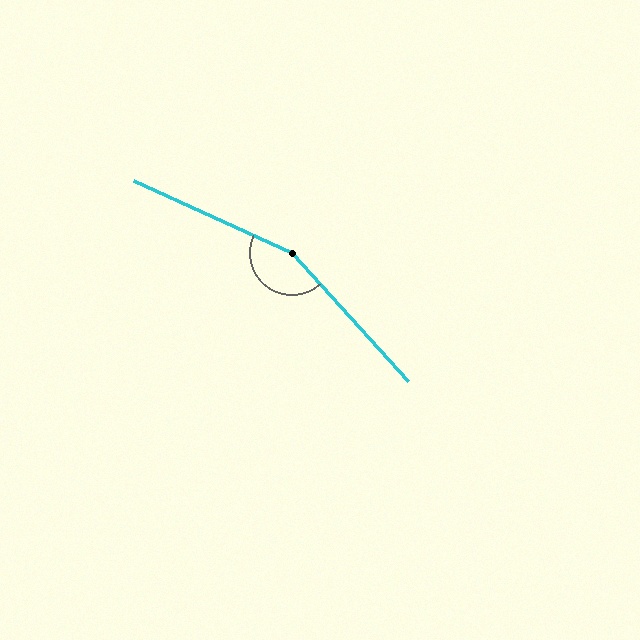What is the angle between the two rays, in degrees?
Approximately 156 degrees.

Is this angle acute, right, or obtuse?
It is obtuse.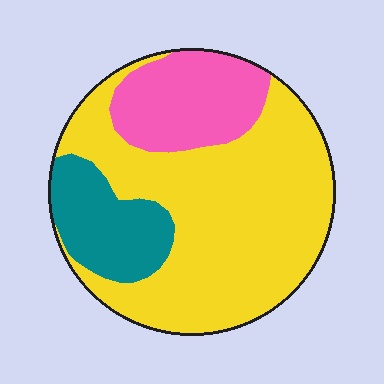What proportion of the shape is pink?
Pink covers about 20% of the shape.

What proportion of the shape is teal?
Teal covers 16% of the shape.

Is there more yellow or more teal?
Yellow.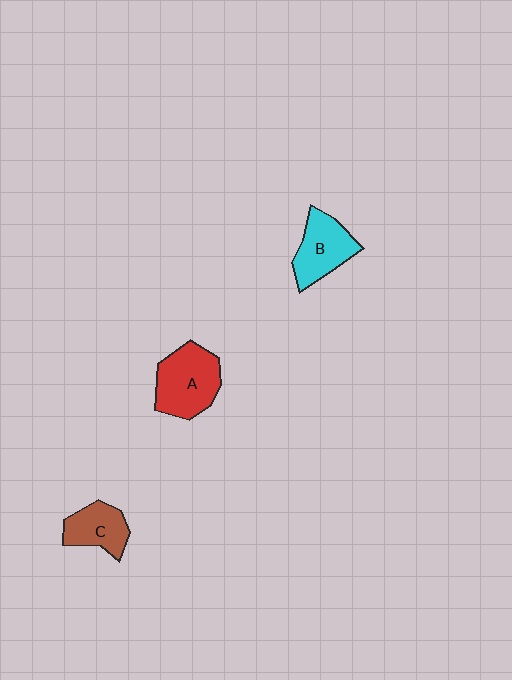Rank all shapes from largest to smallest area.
From largest to smallest: A (red), B (cyan), C (brown).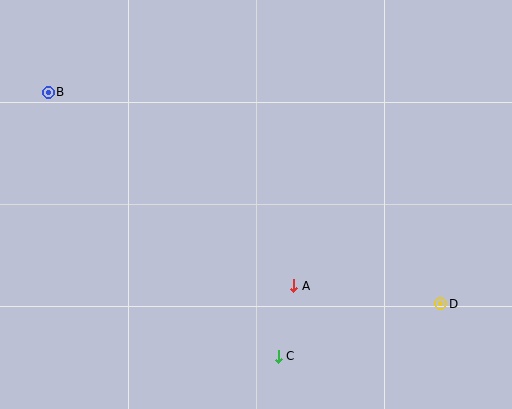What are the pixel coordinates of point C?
Point C is at (278, 356).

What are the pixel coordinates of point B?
Point B is at (48, 92).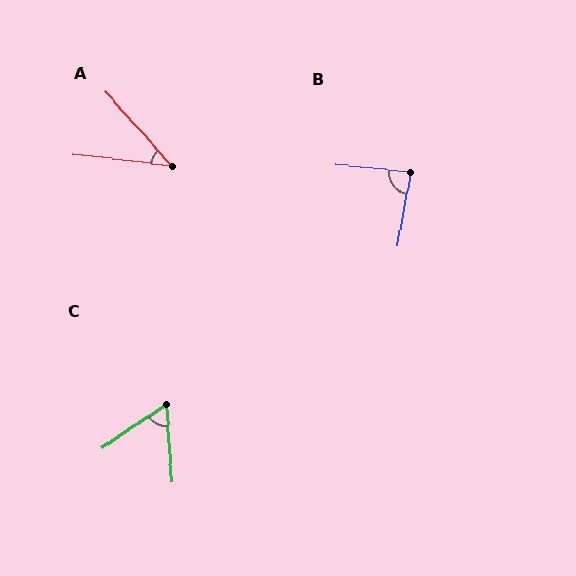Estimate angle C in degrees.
Approximately 60 degrees.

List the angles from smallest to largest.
A (41°), C (60°), B (85°).